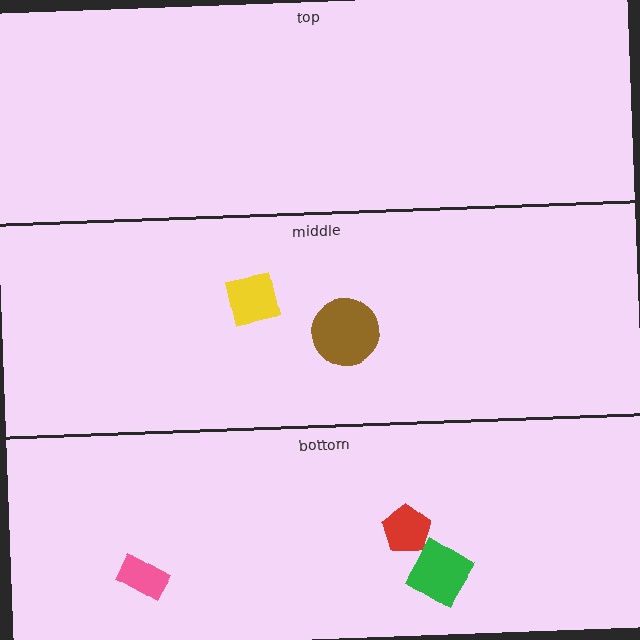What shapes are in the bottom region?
The pink rectangle, the red pentagon, the green diamond.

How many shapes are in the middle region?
2.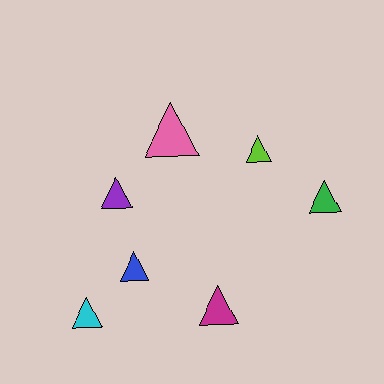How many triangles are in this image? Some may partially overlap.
There are 7 triangles.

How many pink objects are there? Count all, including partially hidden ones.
There is 1 pink object.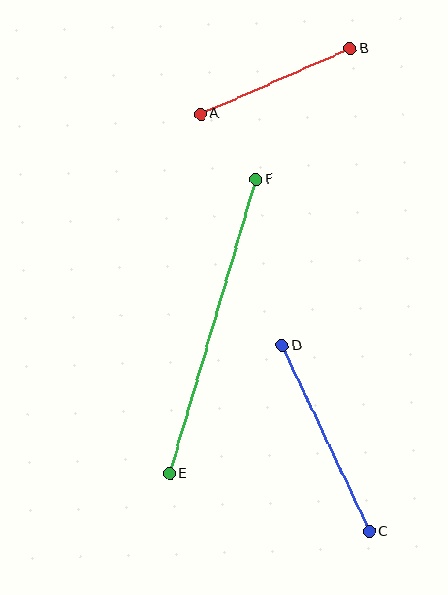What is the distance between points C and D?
The distance is approximately 205 pixels.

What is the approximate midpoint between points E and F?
The midpoint is at approximately (213, 326) pixels.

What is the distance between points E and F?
The distance is approximately 307 pixels.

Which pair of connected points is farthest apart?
Points E and F are farthest apart.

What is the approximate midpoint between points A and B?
The midpoint is at approximately (275, 81) pixels.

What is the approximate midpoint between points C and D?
The midpoint is at approximately (326, 439) pixels.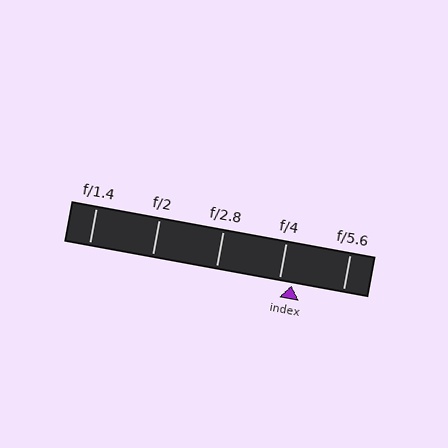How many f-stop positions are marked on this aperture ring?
There are 5 f-stop positions marked.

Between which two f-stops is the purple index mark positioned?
The index mark is between f/4 and f/5.6.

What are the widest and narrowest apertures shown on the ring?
The widest aperture shown is f/1.4 and the narrowest is f/5.6.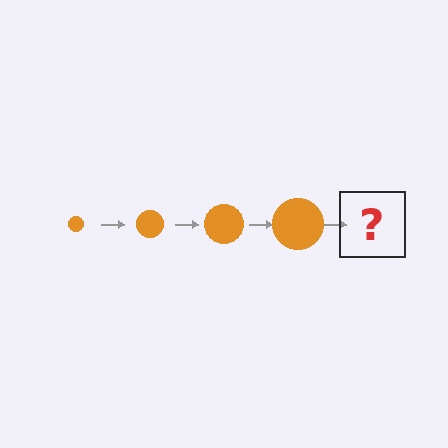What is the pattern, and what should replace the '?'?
The pattern is that the circle gets progressively larger each step. The '?' should be an orange circle, larger than the previous one.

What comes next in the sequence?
The next element should be an orange circle, larger than the previous one.